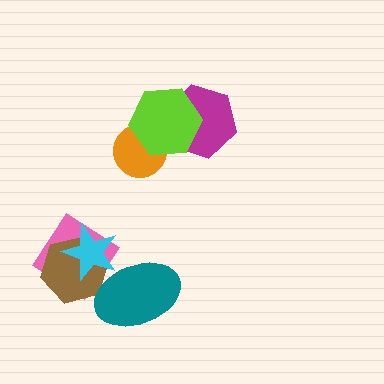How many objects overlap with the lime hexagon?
2 objects overlap with the lime hexagon.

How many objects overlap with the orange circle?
1 object overlaps with the orange circle.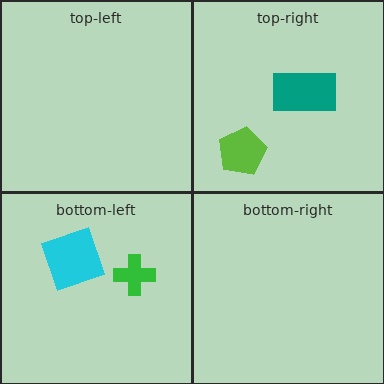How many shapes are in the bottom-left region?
2.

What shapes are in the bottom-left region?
The cyan square, the green cross.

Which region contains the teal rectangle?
The top-right region.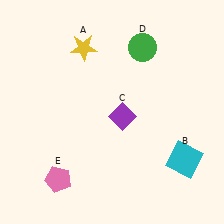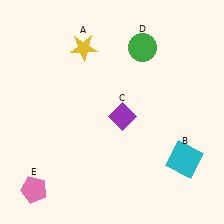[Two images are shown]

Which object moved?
The pink pentagon (E) moved left.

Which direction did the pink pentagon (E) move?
The pink pentagon (E) moved left.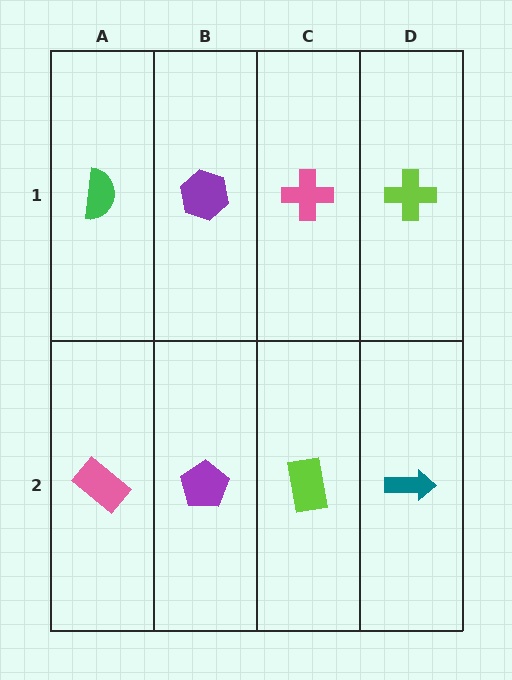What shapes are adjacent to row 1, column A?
A pink rectangle (row 2, column A), a purple hexagon (row 1, column B).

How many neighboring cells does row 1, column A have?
2.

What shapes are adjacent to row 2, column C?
A pink cross (row 1, column C), a purple pentagon (row 2, column B), a teal arrow (row 2, column D).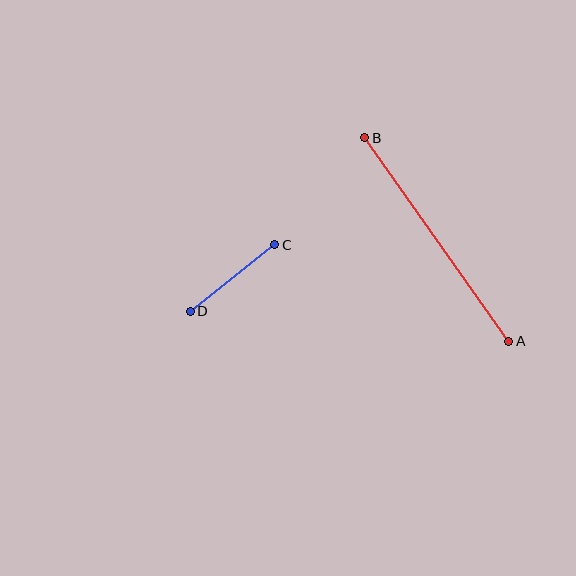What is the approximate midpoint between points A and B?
The midpoint is at approximately (437, 239) pixels.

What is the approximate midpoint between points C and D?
The midpoint is at approximately (233, 278) pixels.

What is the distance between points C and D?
The distance is approximately 107 pixels.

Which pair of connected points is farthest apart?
Points A and B are farthest apart.